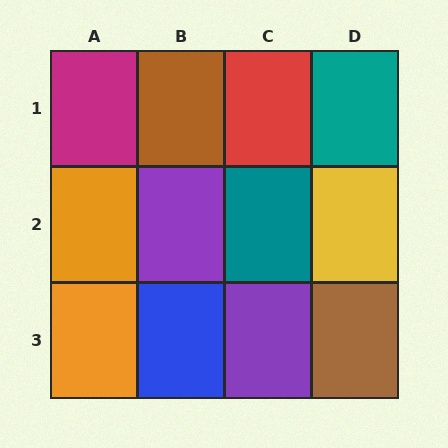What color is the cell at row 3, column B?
Blue.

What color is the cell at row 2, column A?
Orange.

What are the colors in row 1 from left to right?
Magenta, brown, red, teal.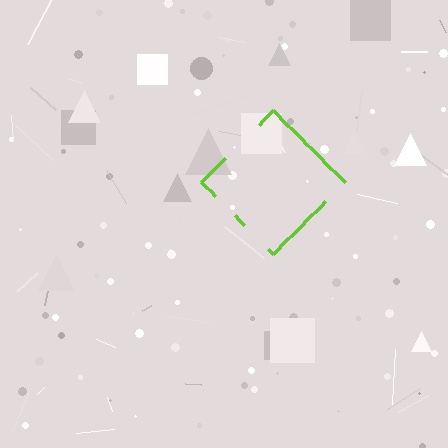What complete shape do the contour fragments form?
The contour fragments form a diamond.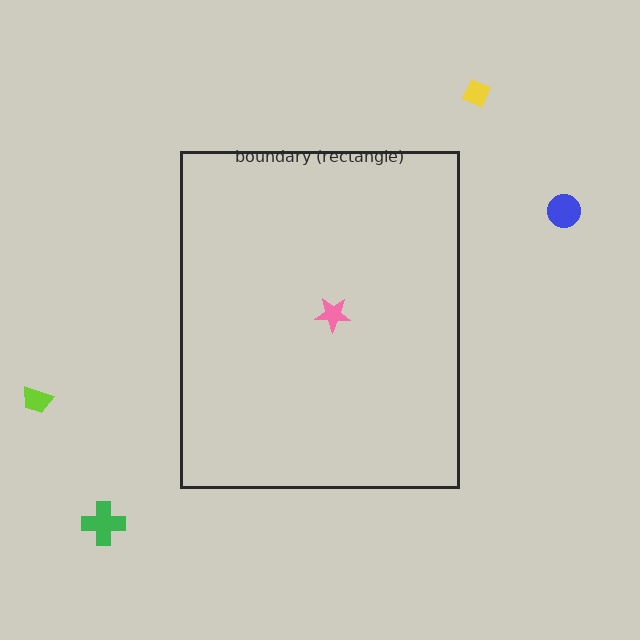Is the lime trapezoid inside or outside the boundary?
Outside.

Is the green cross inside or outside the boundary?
Outside.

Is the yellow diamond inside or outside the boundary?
Outside.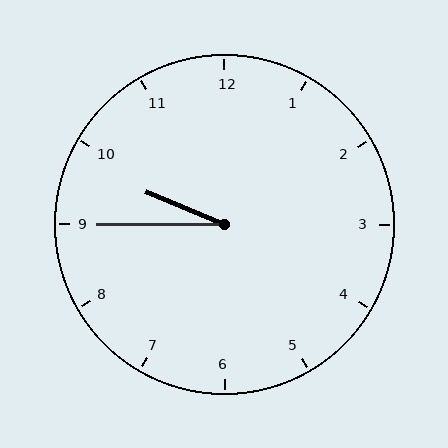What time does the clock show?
9:45.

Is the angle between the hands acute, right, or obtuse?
It is acute.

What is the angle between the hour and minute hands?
Approximately 22 degrees.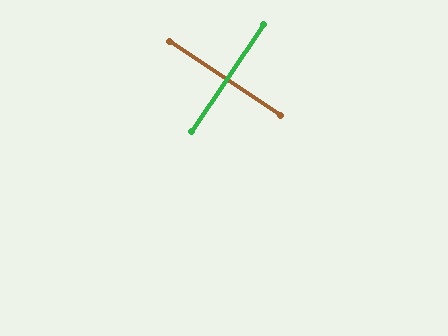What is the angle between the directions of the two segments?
Approximately 90 degrees.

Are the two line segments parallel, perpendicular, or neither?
Perpendicular — they meet at approximately 90°.